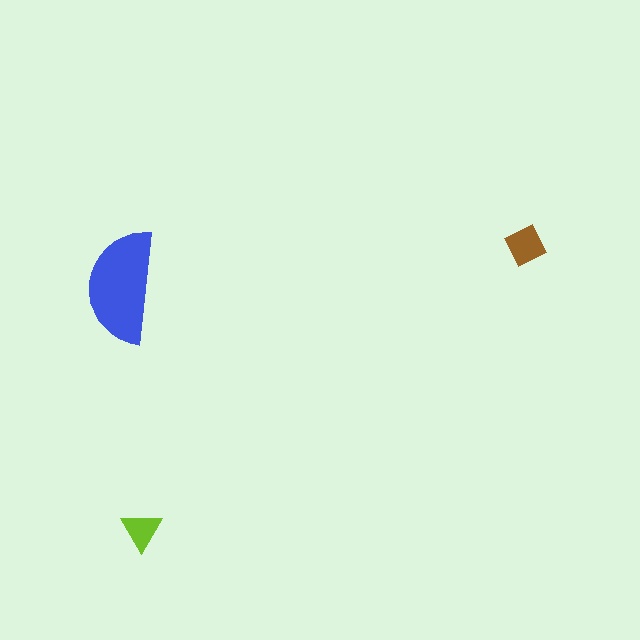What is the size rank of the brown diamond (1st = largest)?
2nd.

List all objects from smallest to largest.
The lime triangle, the brown diamond, the blue semicircle.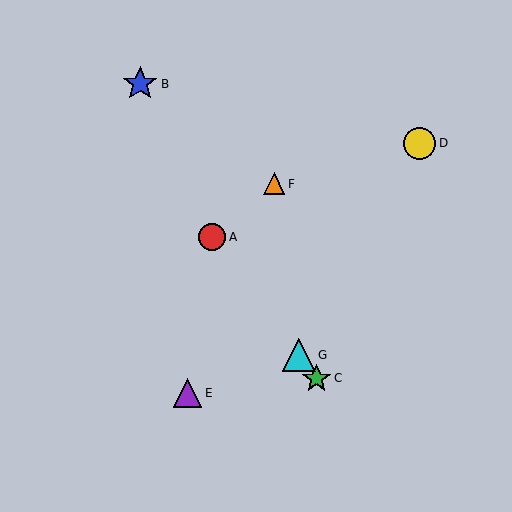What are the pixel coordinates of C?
Object C is at (316, 378).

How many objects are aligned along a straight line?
3 objects (A, C, G) are aligned along a straight line.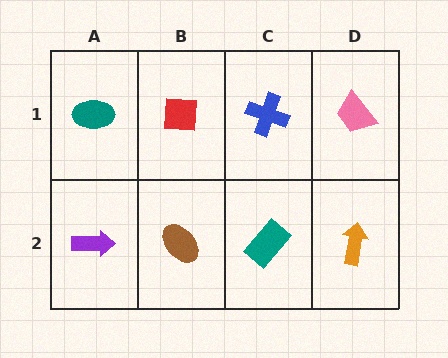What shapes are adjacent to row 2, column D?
A pink trapezoid (row 1, column D), a teal rectangle (row 2, column C).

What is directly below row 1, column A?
A purple arrow.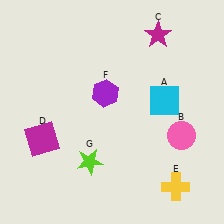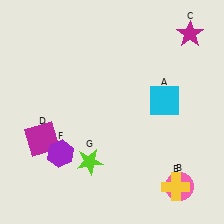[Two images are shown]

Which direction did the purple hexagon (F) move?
The purple hexagon (F) moved down.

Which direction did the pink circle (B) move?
The pink circle (B) moved down.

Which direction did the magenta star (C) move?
The magenta star (C) moved right.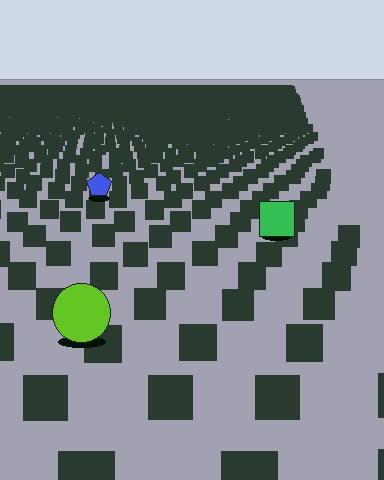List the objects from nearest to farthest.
From nearest to farthest: the lime circle, the green square, the blue pentagon.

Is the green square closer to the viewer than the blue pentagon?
Yes. The green square is closer — you can tell from the texture gradient: the ground texture is coarser near it.